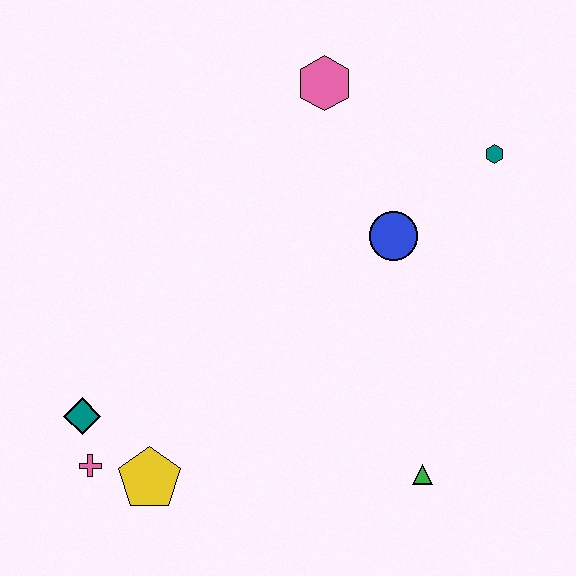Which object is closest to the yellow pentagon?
The pink cross is closest to the yellow pentagon.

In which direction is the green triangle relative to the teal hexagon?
The green triangle is below the teal hexagon.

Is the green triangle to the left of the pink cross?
No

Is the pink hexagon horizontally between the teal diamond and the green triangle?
Yes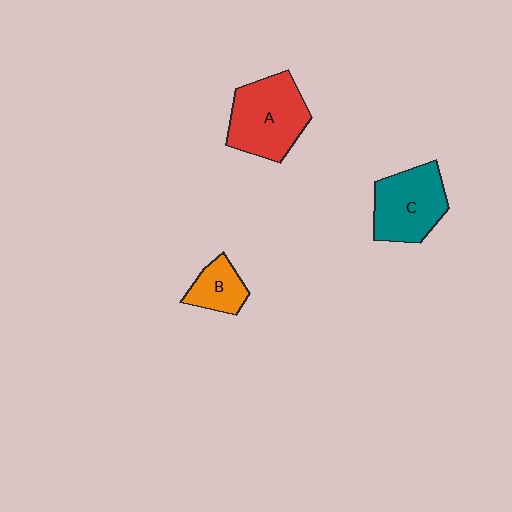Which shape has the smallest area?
Shape B (orange).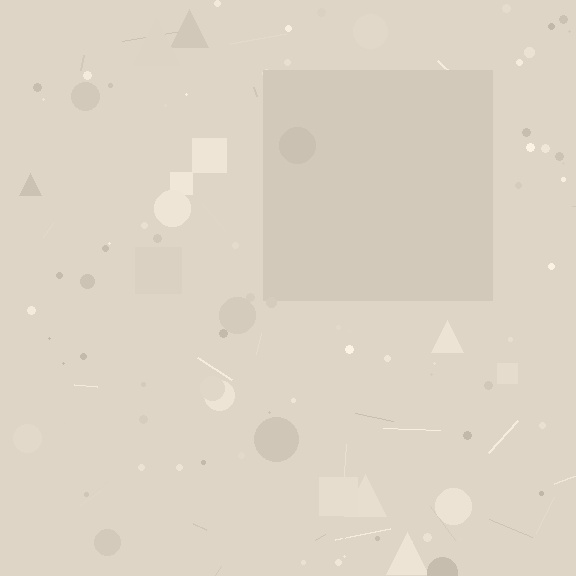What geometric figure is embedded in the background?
A square is embedded in the background.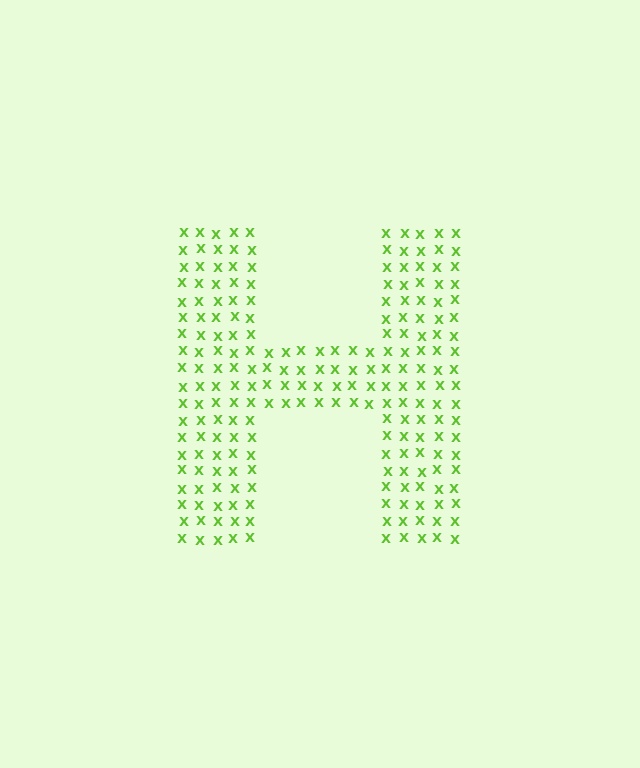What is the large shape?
The large shape is the letter H.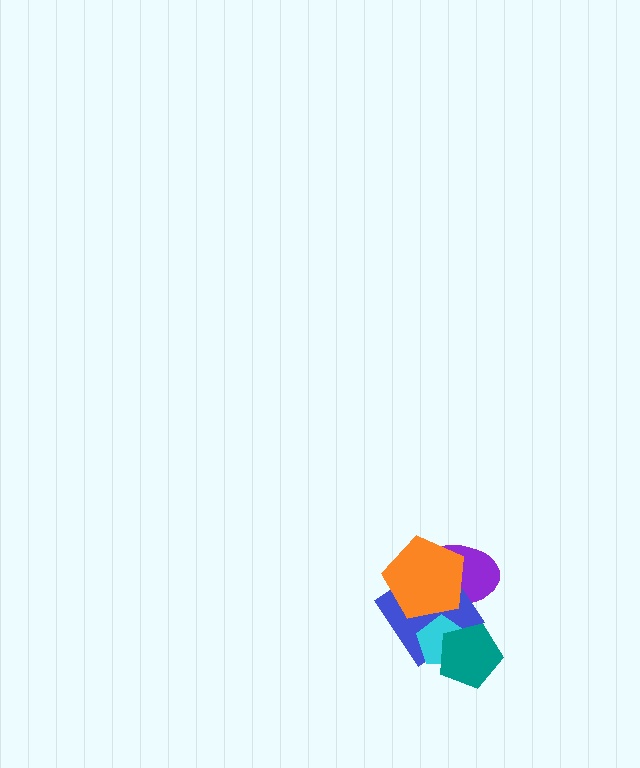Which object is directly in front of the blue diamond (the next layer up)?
The cyan pentagon is directly in front of the blue diamond.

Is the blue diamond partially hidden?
Yes, it is partially covered by another shape.